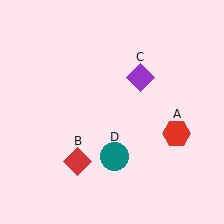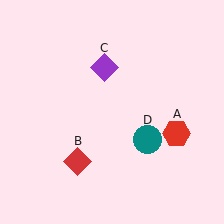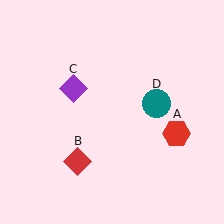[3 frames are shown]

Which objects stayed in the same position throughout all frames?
Red hexagon (object A) and red diamond (object B) remained stationary.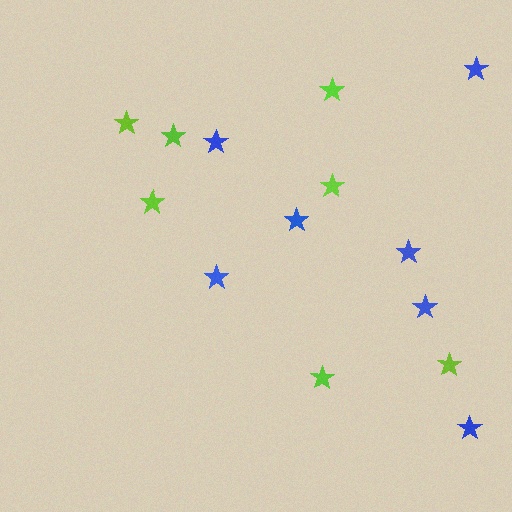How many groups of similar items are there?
There are 2 groups: one group of lime stars (7) and one group of blue stars (7).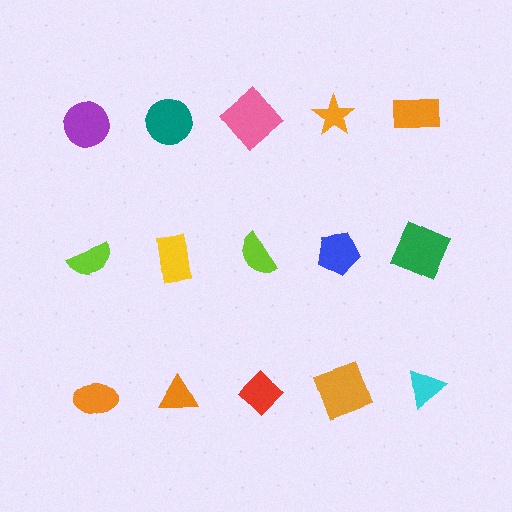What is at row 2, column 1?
A lime semicircle.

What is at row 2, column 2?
A yellow rectangle.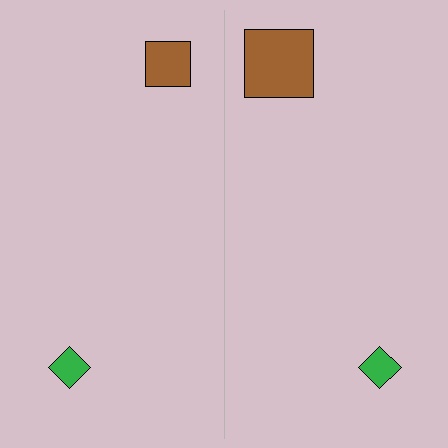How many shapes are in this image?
There are 4 shapes in this image.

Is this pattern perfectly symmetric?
No, the pattern is not perfectly symmetric. The brown square on the right side has a different size than its mirror counterpart.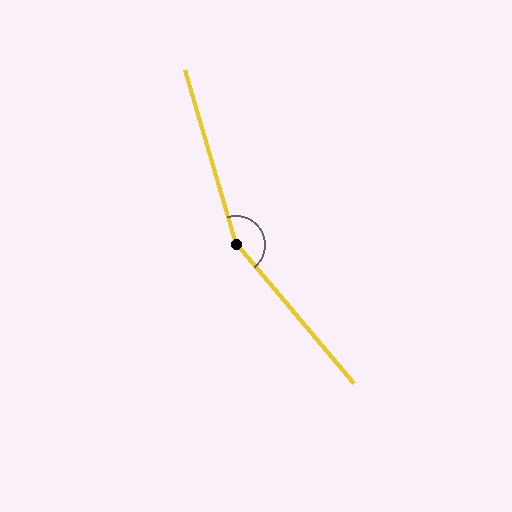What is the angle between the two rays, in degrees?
Approximately 156 degrees.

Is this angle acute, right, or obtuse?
It is obtuse.